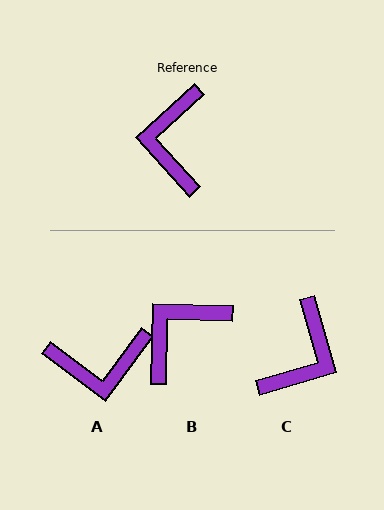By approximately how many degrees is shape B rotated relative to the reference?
Approximately 44 degrees clockwise.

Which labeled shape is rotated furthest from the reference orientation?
C, about 154 degrees away.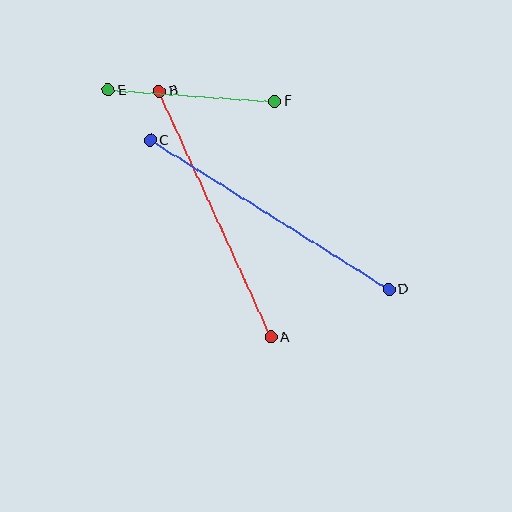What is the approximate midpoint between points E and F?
The midpoint is at approximately (192, 96) pixels.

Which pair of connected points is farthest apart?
Points C and D are farthest apart.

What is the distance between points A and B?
The distance is approximately 270 pixels.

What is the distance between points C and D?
The distance is approximately 281 pixels.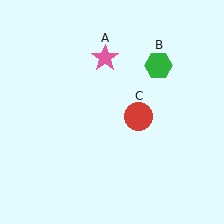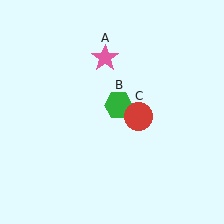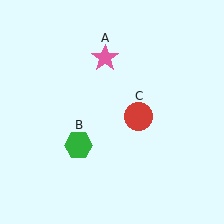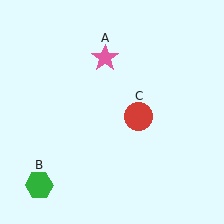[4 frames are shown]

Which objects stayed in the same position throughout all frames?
Pink star (object A) and red circle (object C) remained stationary.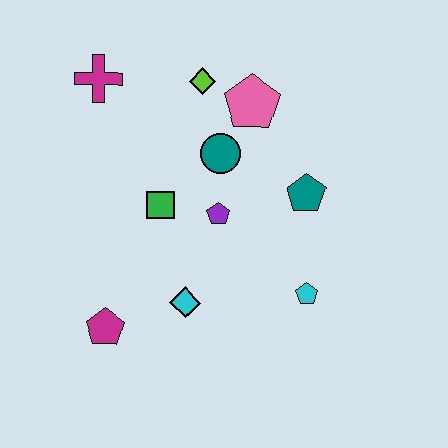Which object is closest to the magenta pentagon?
The cyan diamond is closest to the magenta pentagon.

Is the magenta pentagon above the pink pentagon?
No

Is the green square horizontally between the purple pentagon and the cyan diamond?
No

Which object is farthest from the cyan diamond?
The magenta cross is farthest from the cyan diamond.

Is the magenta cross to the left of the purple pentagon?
Yes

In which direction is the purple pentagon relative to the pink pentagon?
The purple pentagon is below the pink pentagon.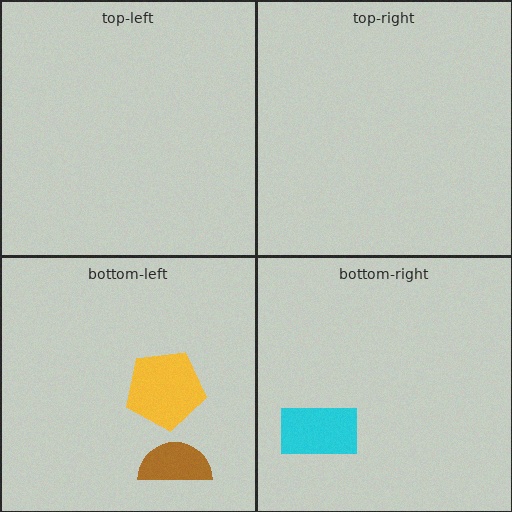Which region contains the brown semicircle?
The bottom-left region.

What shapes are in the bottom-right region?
The cyan rectangle.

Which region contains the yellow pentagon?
The bottom-left region.